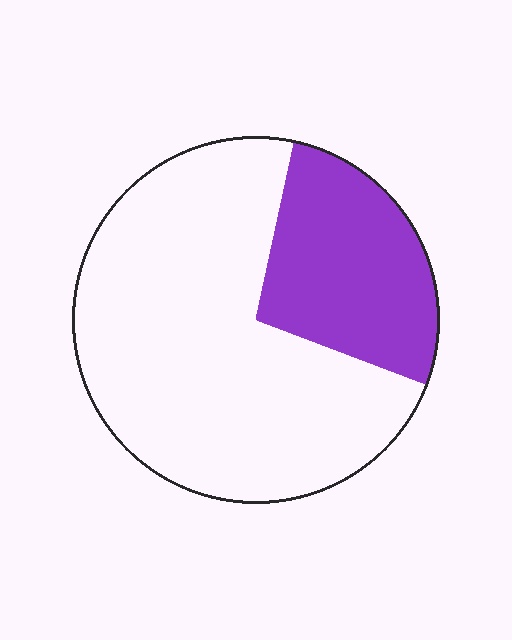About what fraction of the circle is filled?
About one quarter (1/4).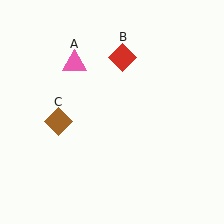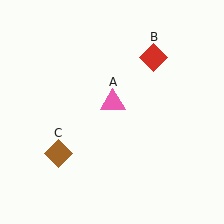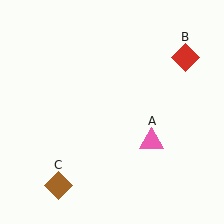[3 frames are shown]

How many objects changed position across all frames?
3 objects changed position: pink triangle (object A), red diamond (object B), brown diamond (object C).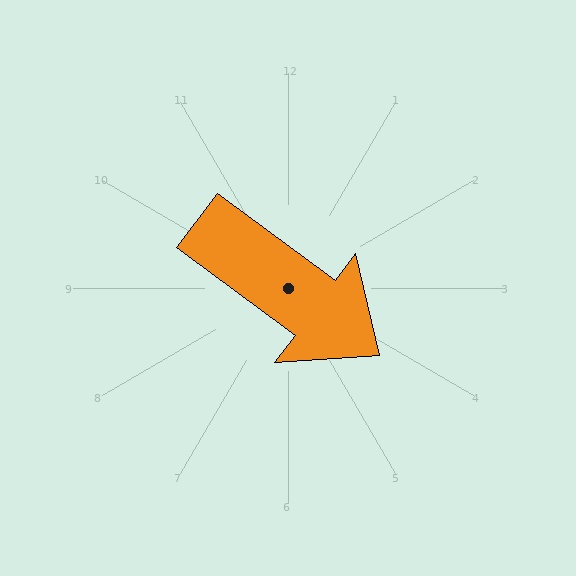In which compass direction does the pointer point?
Southeast.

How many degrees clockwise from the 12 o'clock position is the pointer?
Approximately 127 degrees.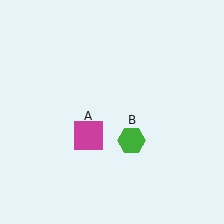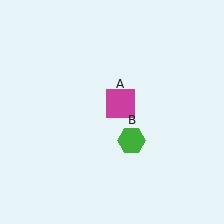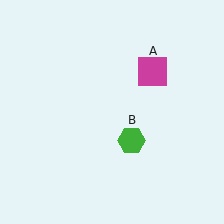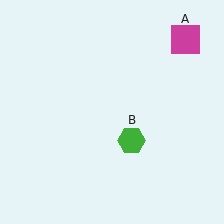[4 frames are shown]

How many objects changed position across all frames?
1 object changed position: magenta square (object A).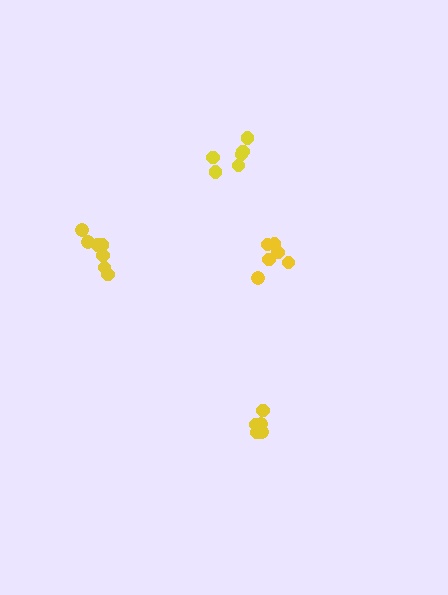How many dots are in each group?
Group 1: 7 dots, Group 2: 5 dots, Group 3: 6 dots, Group 4: 6 dots (24 total).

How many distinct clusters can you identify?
There are 4 distinct clusters.